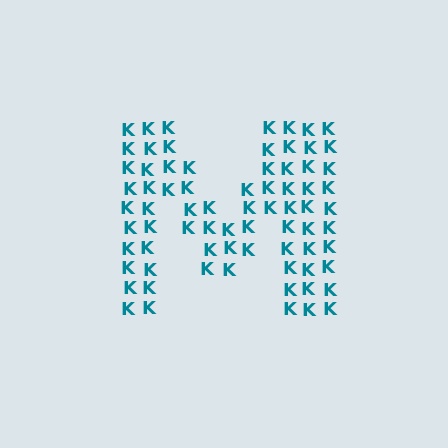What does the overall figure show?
The overall figure shows the letter M.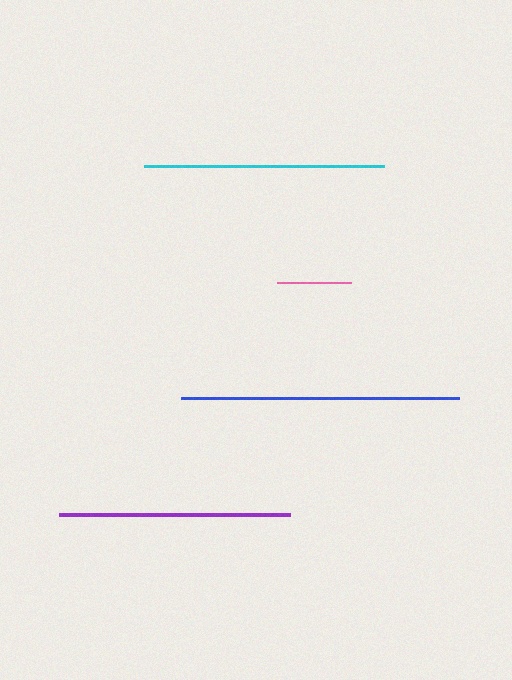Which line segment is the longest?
The blue line is the longest at approximately 278 pixels.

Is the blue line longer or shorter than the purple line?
The blue line is longer than the purple line.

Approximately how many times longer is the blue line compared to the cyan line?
The blue line is approximately 1.2 times the length of the cyan line.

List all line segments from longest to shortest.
From longest to shortest: blue, cyan, purple, pink.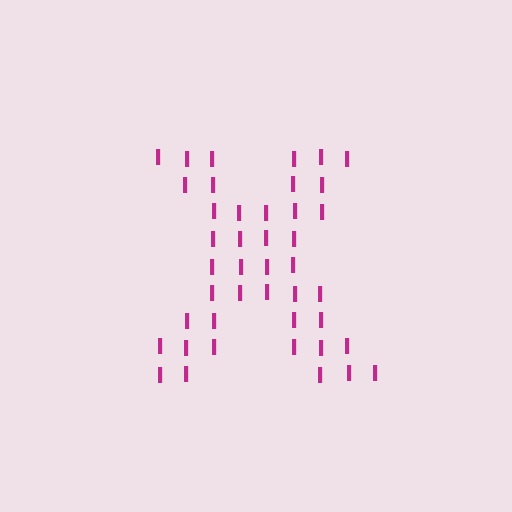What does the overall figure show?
The overall figure shows the letter X.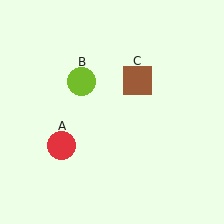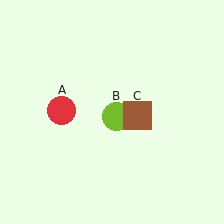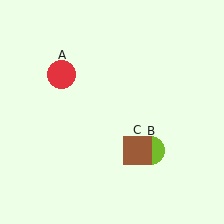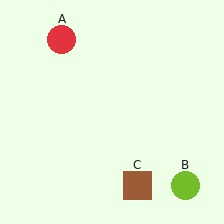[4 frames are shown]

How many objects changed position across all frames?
3 objects changed position: red circle (object A), lime circle (object B), brown square (object C).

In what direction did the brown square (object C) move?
The brown square (object C) moved down.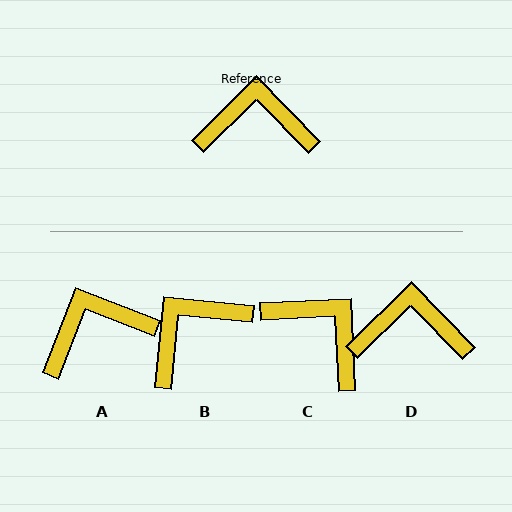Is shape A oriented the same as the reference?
No, it is off by about 24 degrees.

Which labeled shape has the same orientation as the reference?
D.